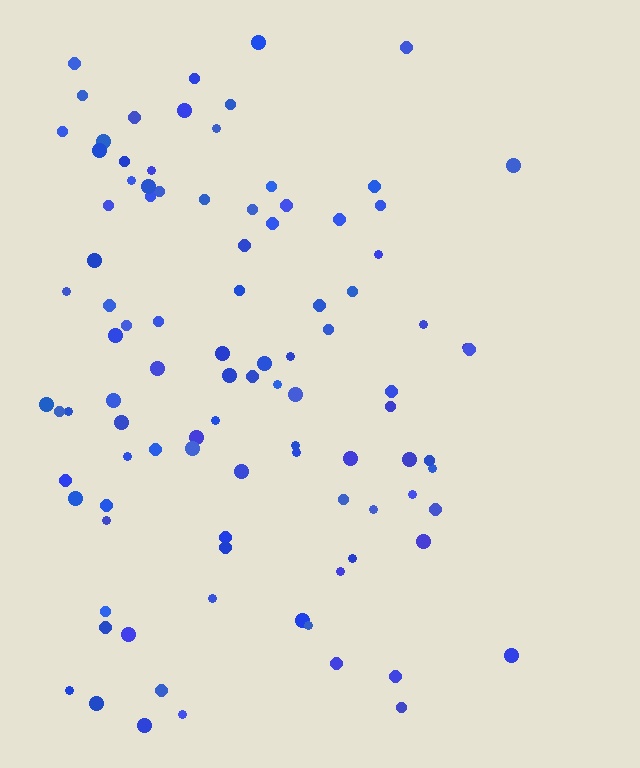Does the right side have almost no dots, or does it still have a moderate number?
Still a moderate number, just noticeably fewer than the left.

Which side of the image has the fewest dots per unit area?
The right.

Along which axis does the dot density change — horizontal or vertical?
Horizontal.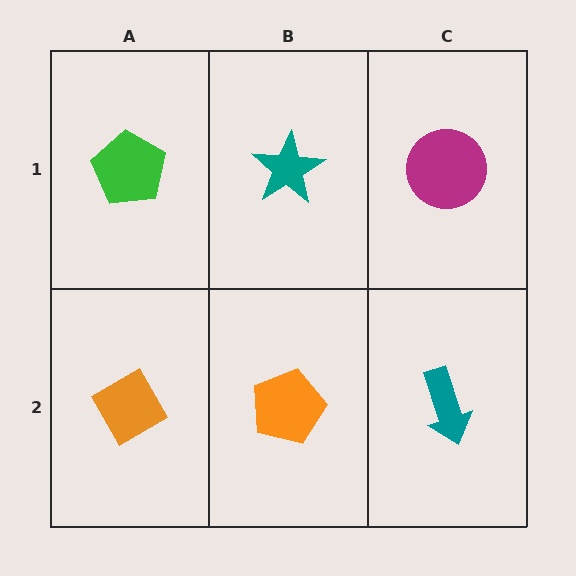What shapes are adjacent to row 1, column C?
A teal arrow (row 2, column C), a teal star (row 1, column B).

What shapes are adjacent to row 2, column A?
A green pentagon (row 1, column A), an orange pentagon (row 2, column B).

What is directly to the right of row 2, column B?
A teal arrow.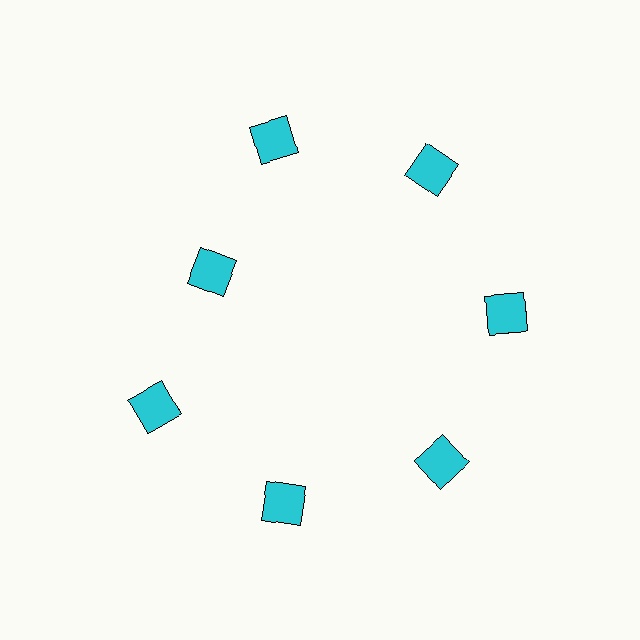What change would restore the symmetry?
The symmetry would be restored by moving it outward, back onto the ring so that all 7 squares sit at equal angles and equal distance from the center.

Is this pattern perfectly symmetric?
No. The 7 cyan squares are arranged in a ring, but one element near the 10 o'clock position is pulled inward toward the center, breaking the 7-fold rotational symmetry.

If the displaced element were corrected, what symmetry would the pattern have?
It would have 7-fold rotational symmetry — the pattern would map onto itself every 51 degrees.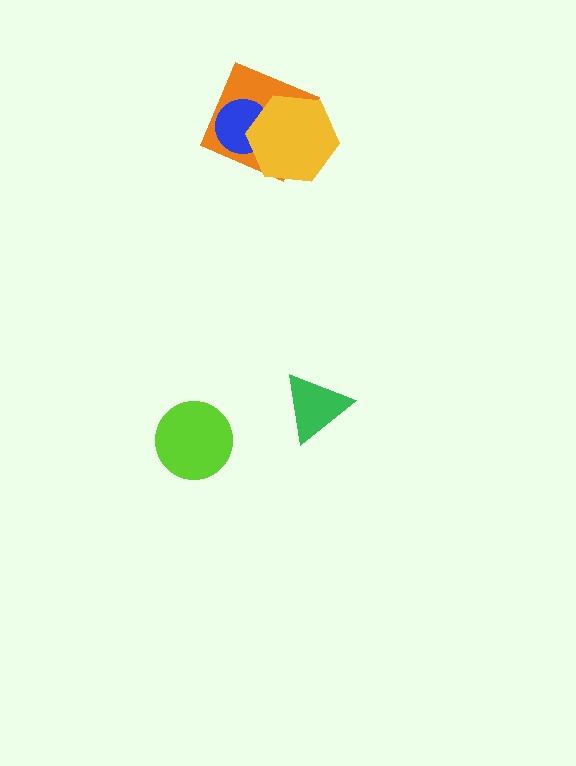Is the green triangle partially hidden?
No, no other shape covers it.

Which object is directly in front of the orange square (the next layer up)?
The blue circle is directly in front of the orange square.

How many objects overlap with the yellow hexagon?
2 objects overlap with the yellow hexagon.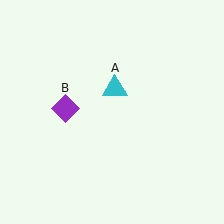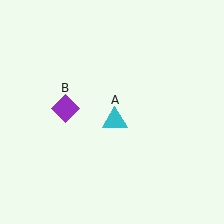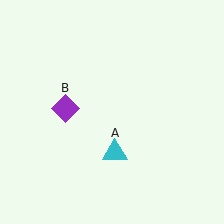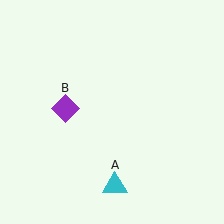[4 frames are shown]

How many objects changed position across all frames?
1 object changed position: cyan triangle (object A).